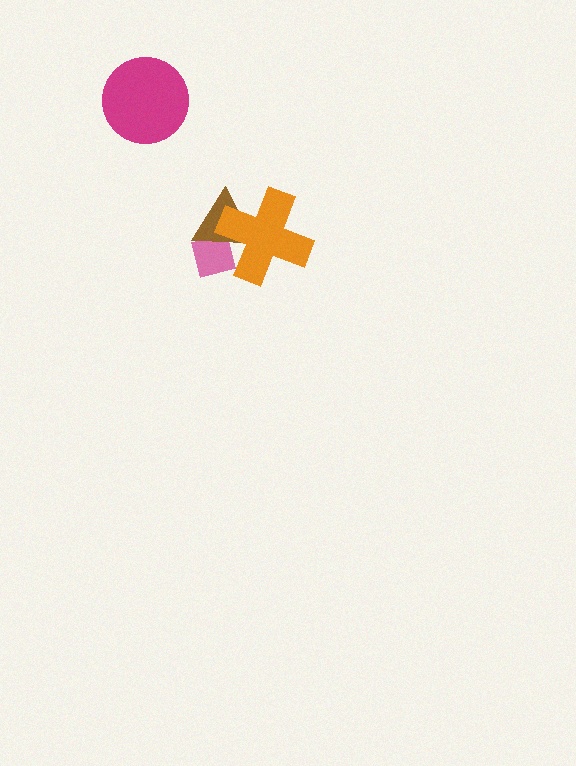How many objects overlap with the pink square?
2 objects overlap with the pink square.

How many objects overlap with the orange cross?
2 objects overlap with the orange cross.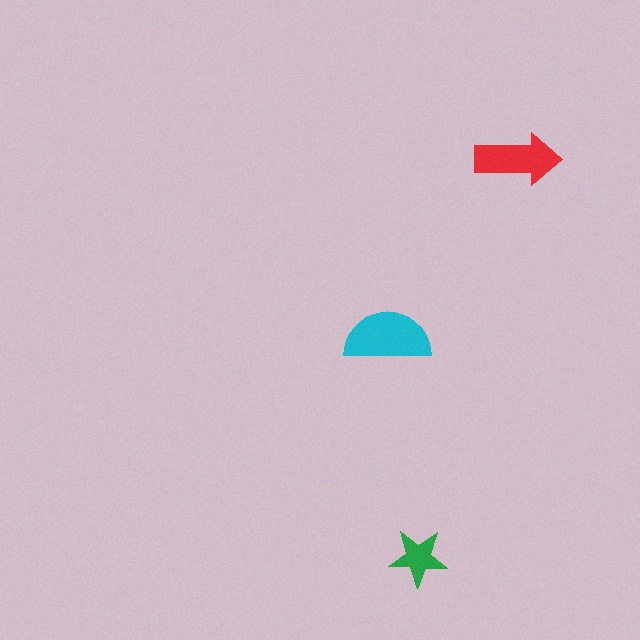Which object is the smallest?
The green star.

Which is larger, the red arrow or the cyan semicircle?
The cyan semicircle.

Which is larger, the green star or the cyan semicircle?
The cyan semicircle.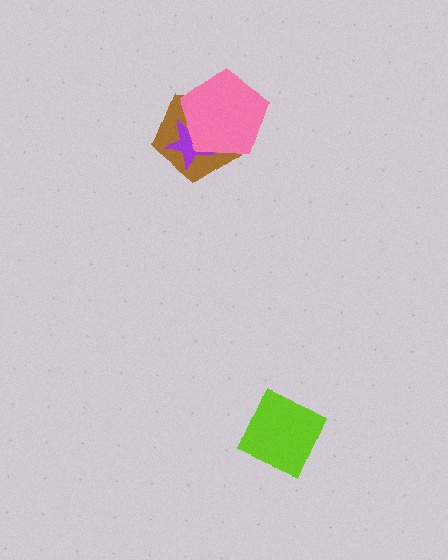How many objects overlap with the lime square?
0 objects overlap with the lime square.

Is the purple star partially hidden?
Yes, it is partially covered by another shape.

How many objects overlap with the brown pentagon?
2 objects overlap with the brown pentagon.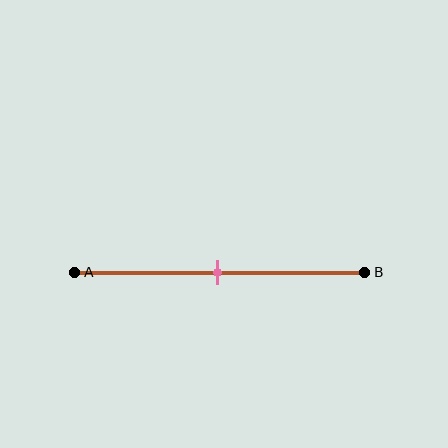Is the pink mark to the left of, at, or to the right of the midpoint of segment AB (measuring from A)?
The pink mark is approximately at the midpoint of segment AB.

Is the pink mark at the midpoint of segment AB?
Yes, the mark is approximately at the midpoint.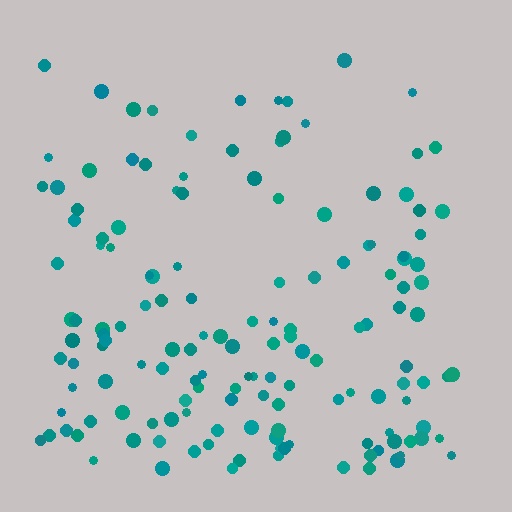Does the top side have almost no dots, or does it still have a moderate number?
Still a moderate number, just noticeably fewer than the bottom.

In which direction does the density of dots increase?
From top to bottom, with the bottom side densest.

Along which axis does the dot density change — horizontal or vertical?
Vertical.